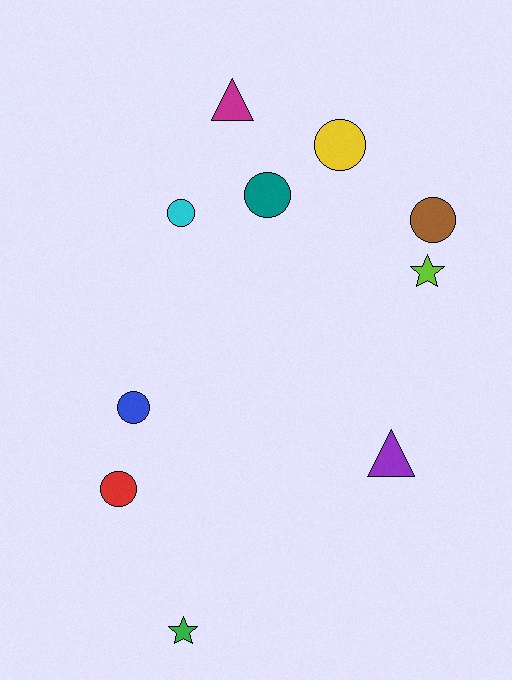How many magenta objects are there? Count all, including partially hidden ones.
There is 1 magenta object.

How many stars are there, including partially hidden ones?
There are 2 stars.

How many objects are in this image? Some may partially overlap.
There are 10 objects.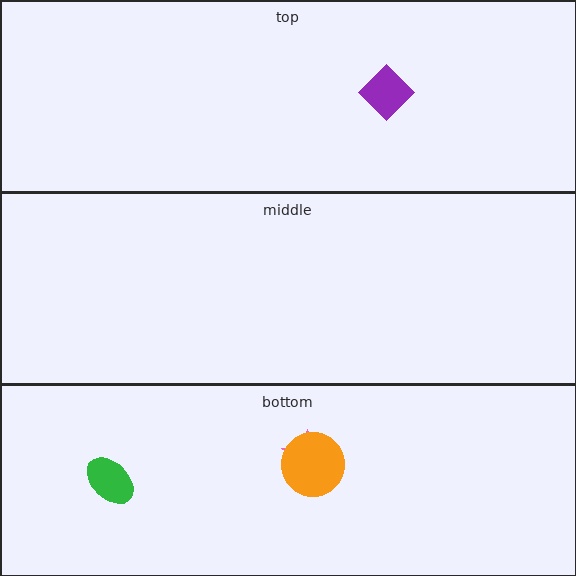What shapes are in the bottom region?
The pink star, the green ellipse, the orange circle.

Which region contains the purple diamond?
The top region.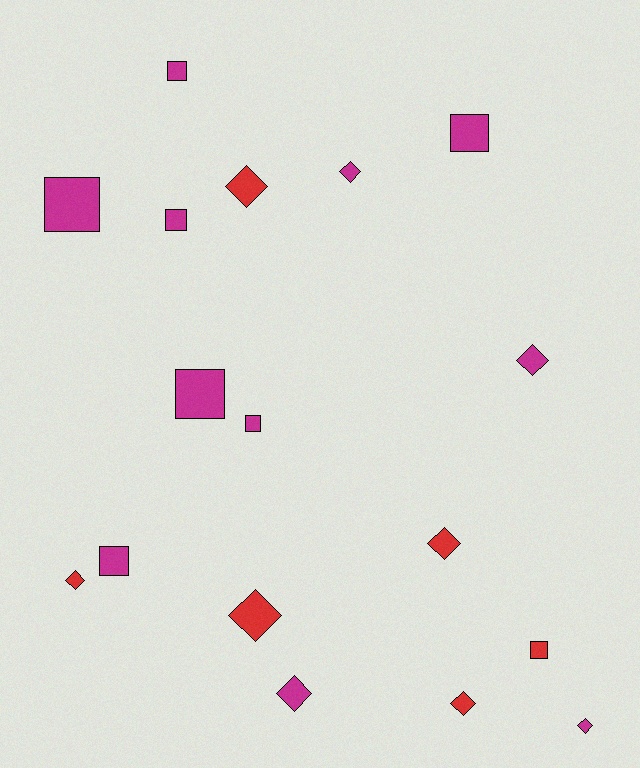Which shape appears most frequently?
Diamond, with 9 objects.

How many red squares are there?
There is 1 red square.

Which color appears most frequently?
Magenta, with 11 objects.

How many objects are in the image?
There are 17 objects.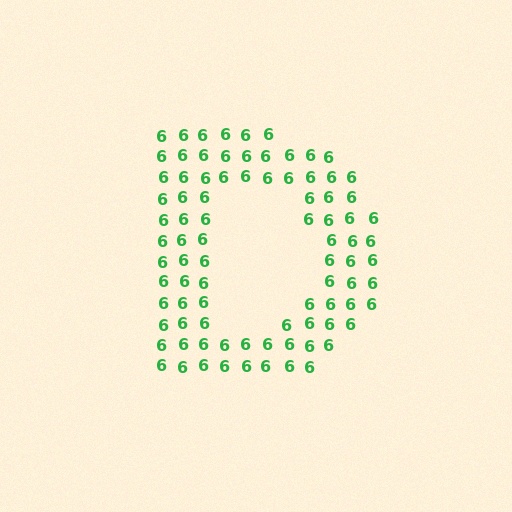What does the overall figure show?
The overall figure shows the letter D.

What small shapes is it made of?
It is made of small digit 6's.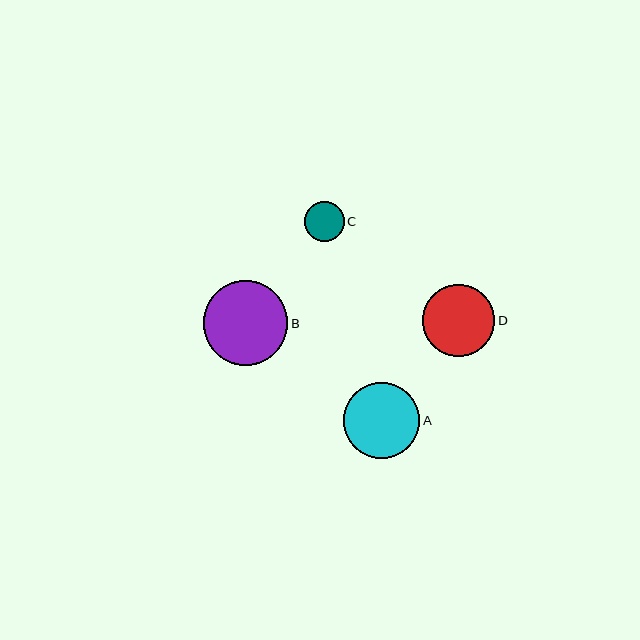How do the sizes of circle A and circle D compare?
Circle A and circle D are approximately the same size.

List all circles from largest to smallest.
From largest to smallest: B, A, D, C.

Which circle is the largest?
Circle B is the largest with a size of approximately 85 pixels.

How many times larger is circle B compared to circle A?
Circle B is approximately 1.1 times the size of circle A.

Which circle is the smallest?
Circle C is the smallest with a size of approximately 40 pixels.